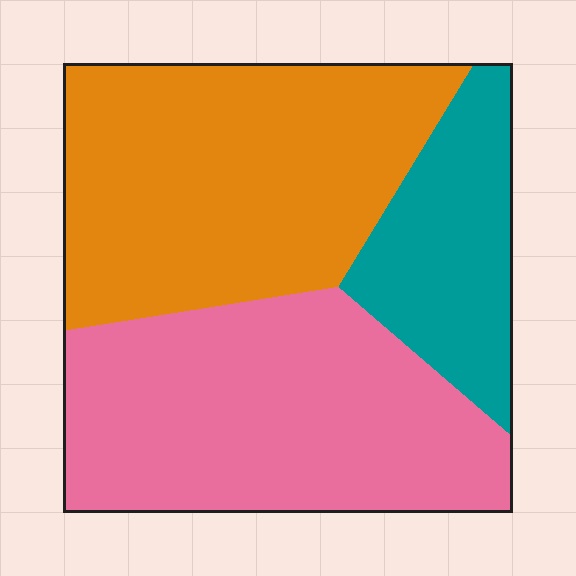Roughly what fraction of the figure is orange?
Orange covers about 40% of the figure.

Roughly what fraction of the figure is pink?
Pink takes up about two fifths (2/5) of the figure.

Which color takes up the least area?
Teal, at roughly 20%.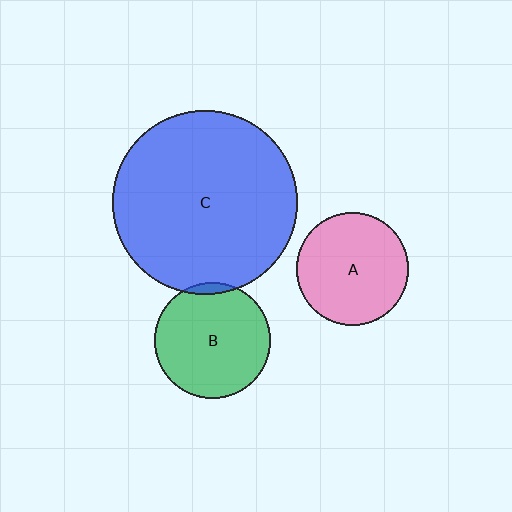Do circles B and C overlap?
Yes.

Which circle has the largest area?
Circle C (blue).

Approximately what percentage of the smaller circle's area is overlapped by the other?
Approximately 5%.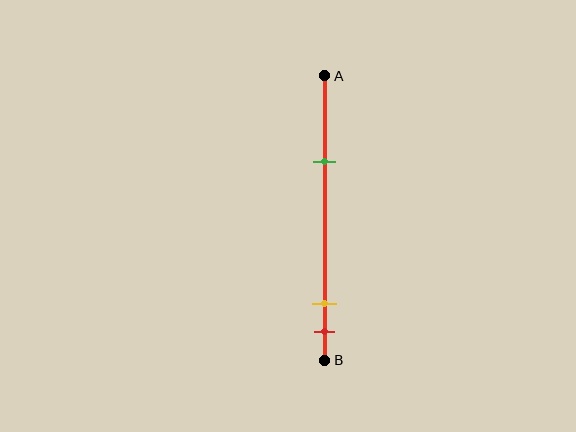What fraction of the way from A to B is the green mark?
The green mark is approximately 30% (0.3) of the way from A to B.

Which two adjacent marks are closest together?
The yellow and red marks are the closest adjacent pair.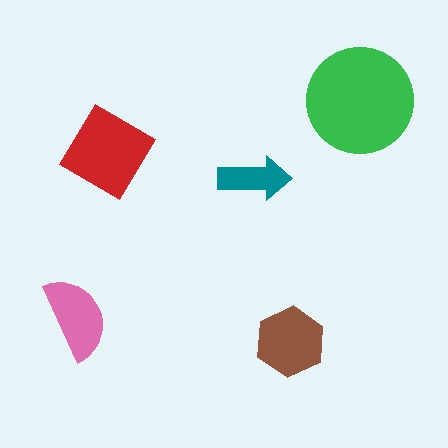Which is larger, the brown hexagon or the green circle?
The green circle.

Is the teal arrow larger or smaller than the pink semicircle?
Smaller.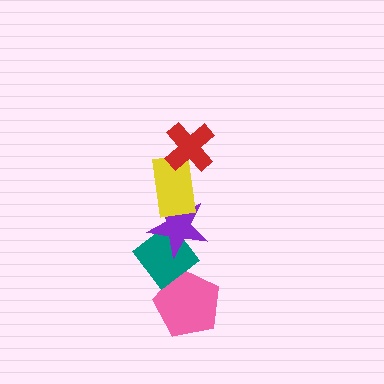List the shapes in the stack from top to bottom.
From top to bottom: the red cross, the yellow rectangle, the purple star, the teal diamond, the pink pentagon.